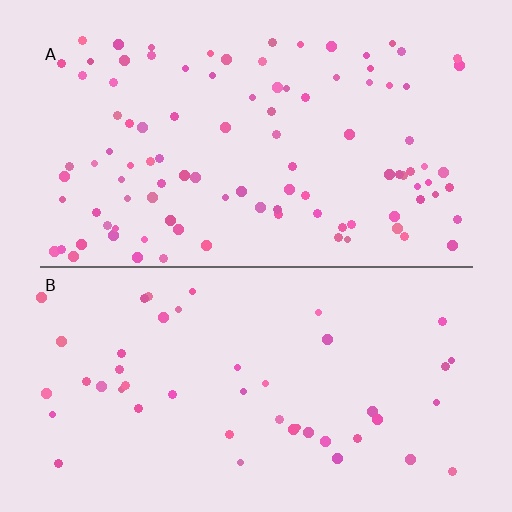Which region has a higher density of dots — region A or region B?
A (the top).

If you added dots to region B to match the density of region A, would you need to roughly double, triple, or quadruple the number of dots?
Approximately double.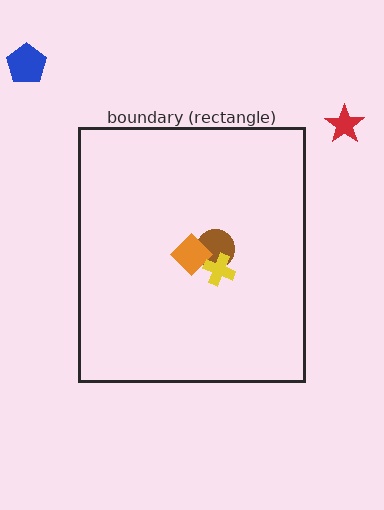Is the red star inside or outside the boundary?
Outside.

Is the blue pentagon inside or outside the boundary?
Outside.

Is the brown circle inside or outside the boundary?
Inside.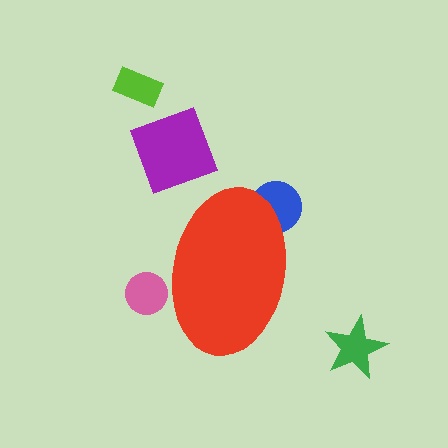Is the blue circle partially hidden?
Yes, the blue circle is partially hidden behind the red ellipse.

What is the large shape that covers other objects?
A red ellipse.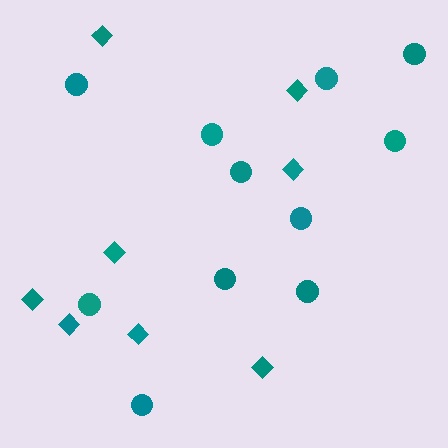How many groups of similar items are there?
There are 2 groups: one group of diamonds (8) and one group of circles (11).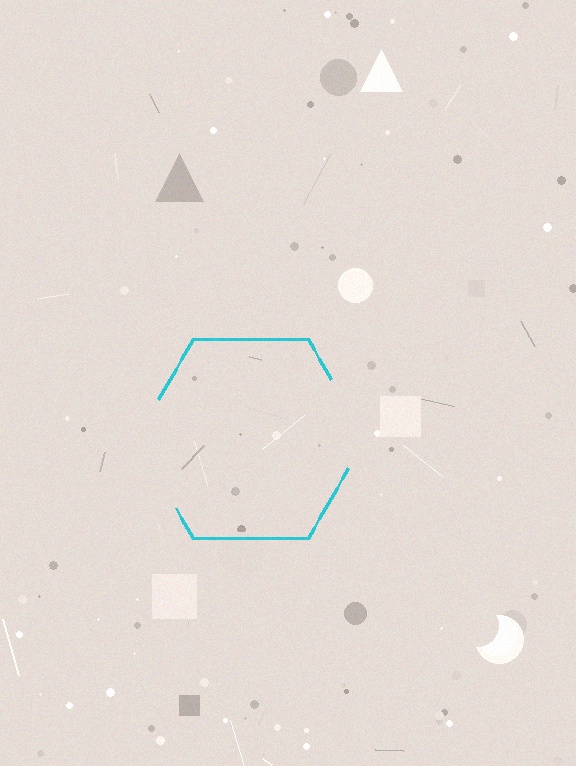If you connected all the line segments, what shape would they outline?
They would outline a hexagon.